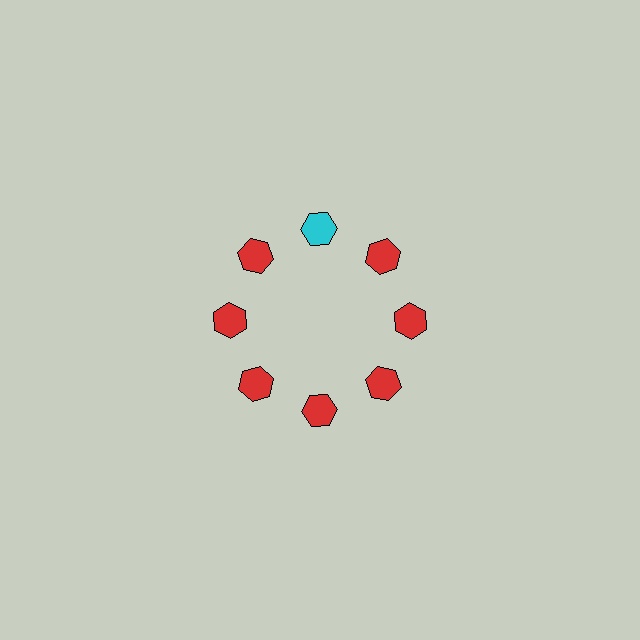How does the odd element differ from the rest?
It has a different color: cyan instead of red.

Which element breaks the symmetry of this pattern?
The cyan hexagon at roughly the 12 o'clock position breaks the symmetry. All other shapes are red hexagons.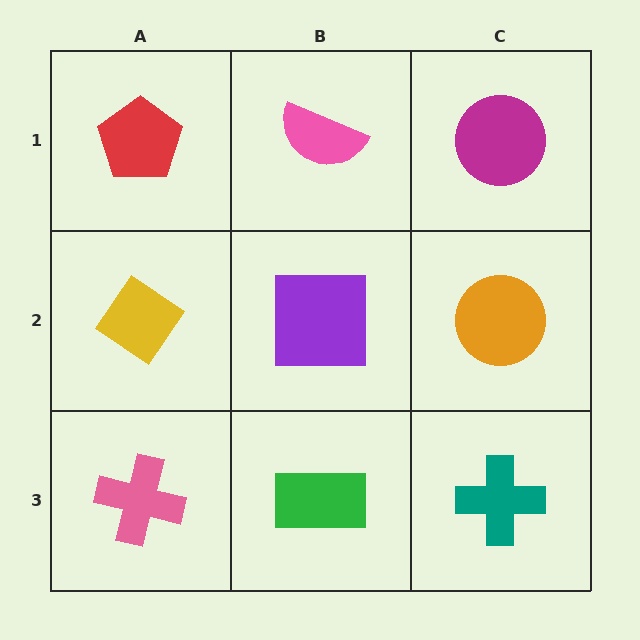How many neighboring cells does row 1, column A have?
2.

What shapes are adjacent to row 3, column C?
An orange circle (row 2, column C), a green rectangle (row 3, column B).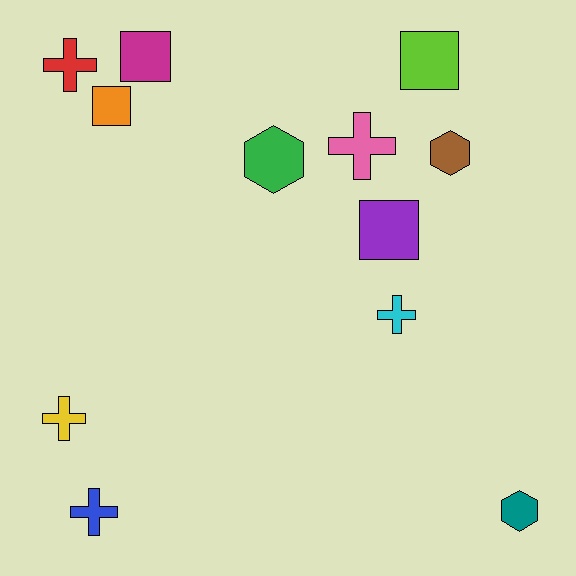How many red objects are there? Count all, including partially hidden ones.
There is 1 red object.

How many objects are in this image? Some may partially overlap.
There are 12 objects.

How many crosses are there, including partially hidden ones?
There are 5 crosses.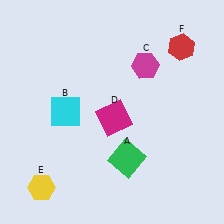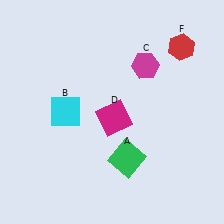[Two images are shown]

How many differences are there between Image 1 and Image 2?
There is 1 difference between the two images.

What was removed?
The yellow hexagon (E) was removed in Image 2.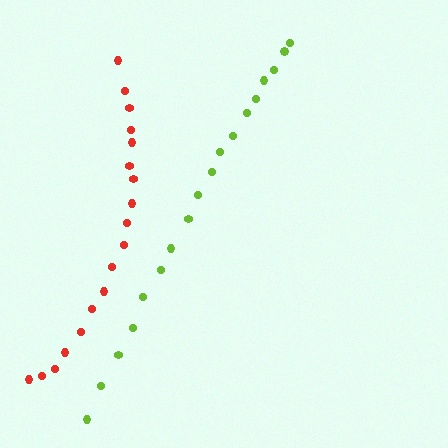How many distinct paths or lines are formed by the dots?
There are 2 distinct paths.